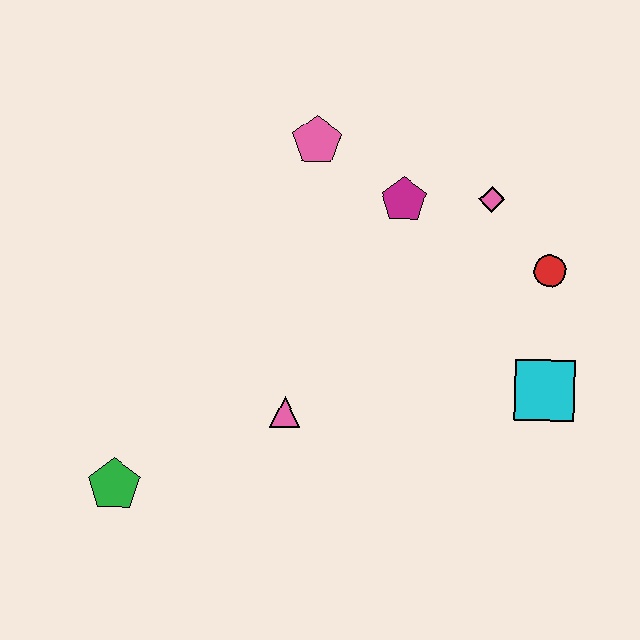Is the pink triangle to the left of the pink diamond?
Yes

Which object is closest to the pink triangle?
The green pentagon is closest to the pink triangle.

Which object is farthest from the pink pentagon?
The green pentagon is farthest from the pink pentagon.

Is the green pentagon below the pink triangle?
Yes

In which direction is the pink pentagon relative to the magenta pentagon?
The pink pentagon is to the left of the magenta pentagon.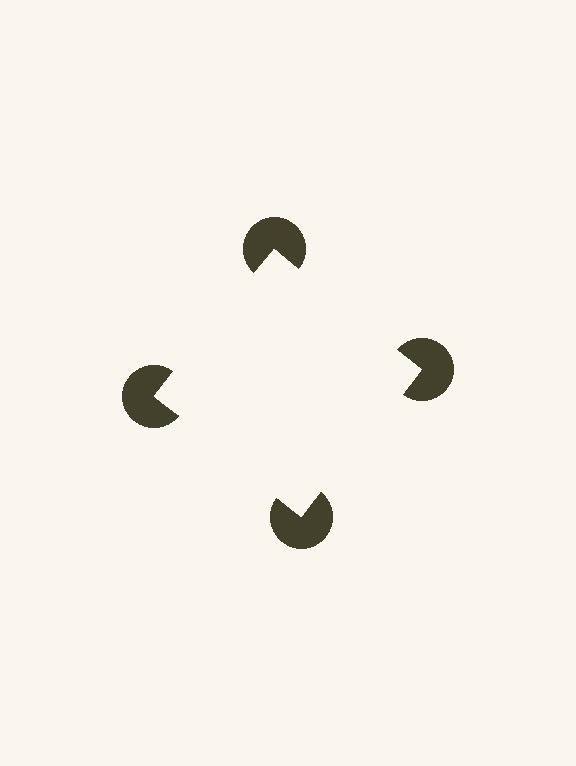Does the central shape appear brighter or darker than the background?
It typically appears slightly brighter than the background, even though no actual brightness change is drawn.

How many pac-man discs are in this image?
There are 4 — one at each vertex of the illusory square.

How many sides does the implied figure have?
4 sides.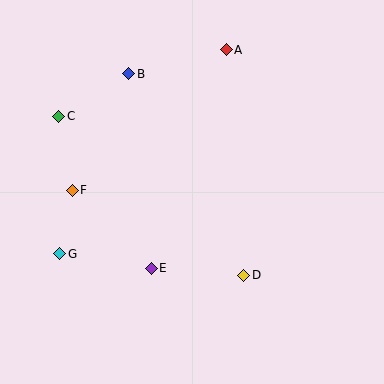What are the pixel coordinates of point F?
Point F is at (72, 190).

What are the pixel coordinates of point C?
Point C is at (59, 116).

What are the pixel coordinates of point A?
Point A is at (226, 50).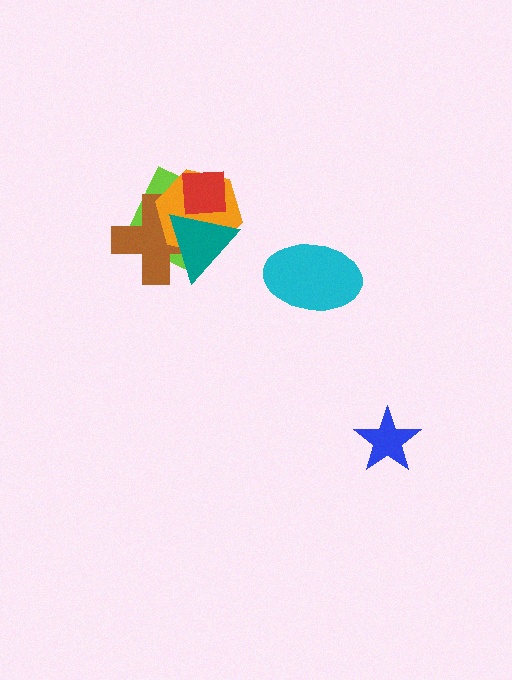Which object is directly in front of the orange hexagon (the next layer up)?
The red square is directly in front of the orange hexagon.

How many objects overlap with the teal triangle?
4 objects overlap with the teal triangle.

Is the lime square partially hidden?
Yes, it is partially covered by another shape.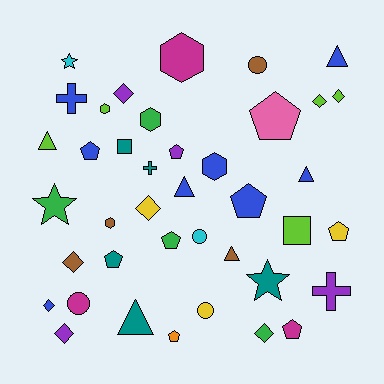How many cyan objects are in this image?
There are 2 cyan objects.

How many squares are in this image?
There are 2 squares.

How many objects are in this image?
There are 40 objects.